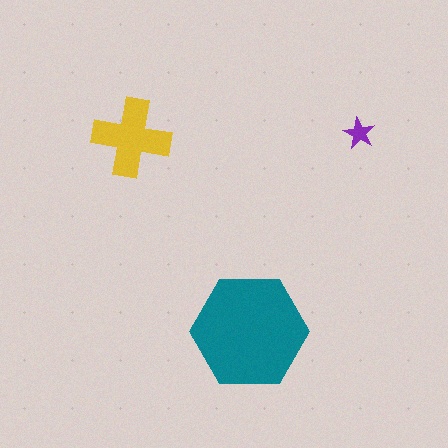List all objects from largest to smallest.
The teal hexagon, the yellow cross, the purple star.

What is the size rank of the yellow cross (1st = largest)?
2nd.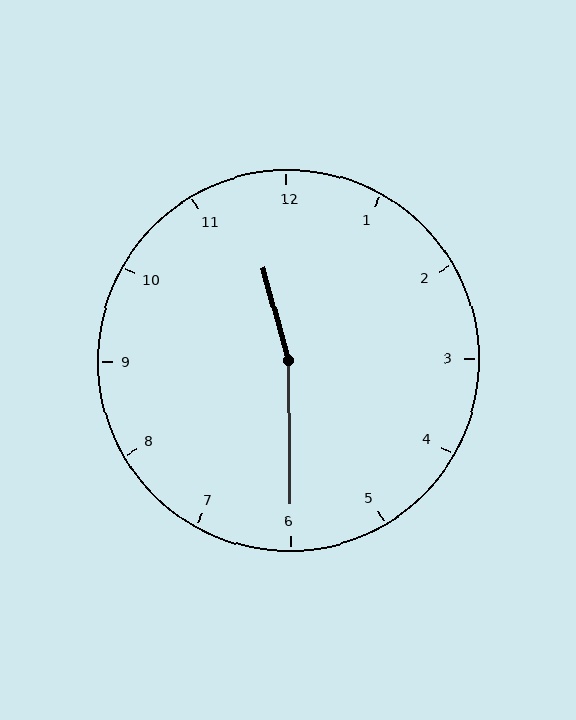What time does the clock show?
11:30.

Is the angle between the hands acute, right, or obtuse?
It is obtuse.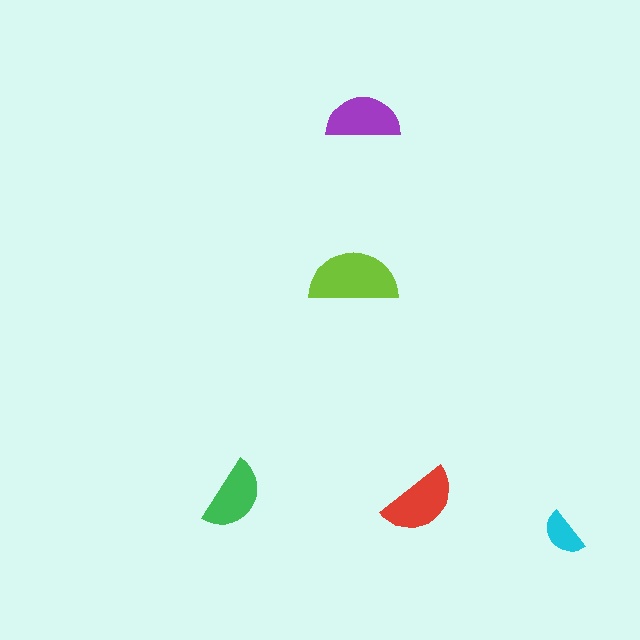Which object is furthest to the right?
The cyan semicircle is rightmost.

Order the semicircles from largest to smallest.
the lime one, the red one, the purple one, the green one, the cyan one.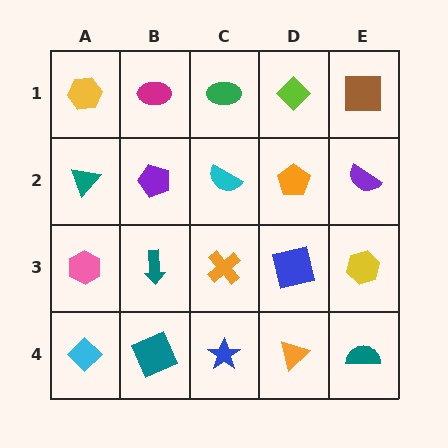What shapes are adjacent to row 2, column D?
A lime diamond (row 1, column D), a blue square (row 3, column D), a cyan semicircle (row 2, column C), a purple semicircle (row 2, column E).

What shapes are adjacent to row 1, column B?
A purple pentagon (row 2, column B), a yellow hexagon (row 1, column A), a green ellipse (row 1, column C).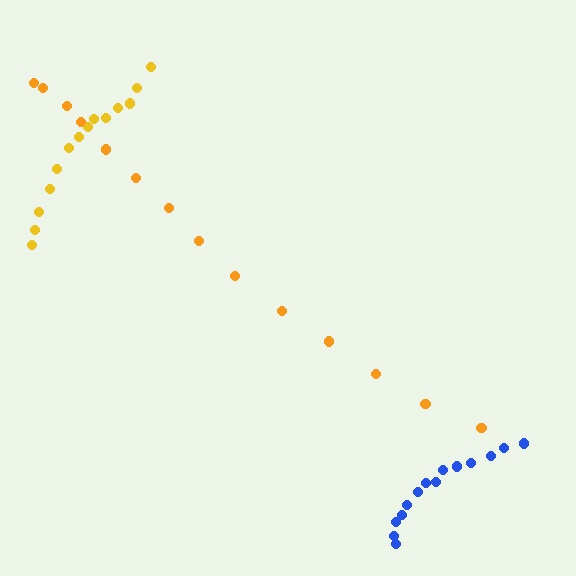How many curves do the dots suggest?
There are 3 distinct paths.